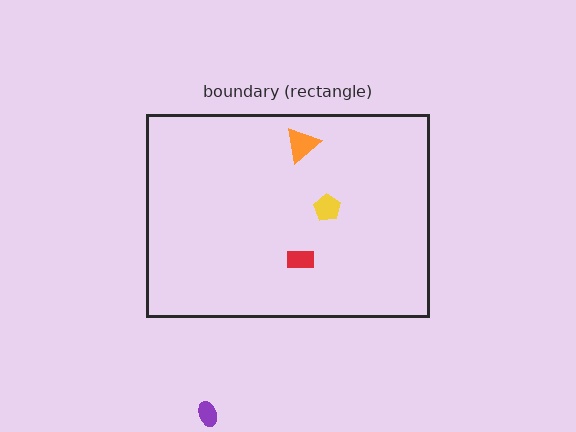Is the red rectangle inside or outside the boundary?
Inside.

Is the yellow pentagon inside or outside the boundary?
Inside.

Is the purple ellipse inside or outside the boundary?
Outside.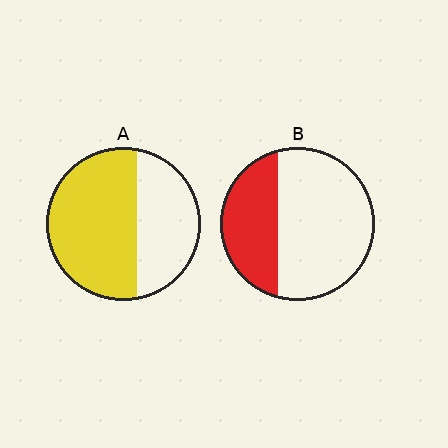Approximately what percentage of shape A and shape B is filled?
A is approximately 60% and B is approximately 35%.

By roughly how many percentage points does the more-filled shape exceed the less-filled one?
By roughly 25 percentage points (A over B).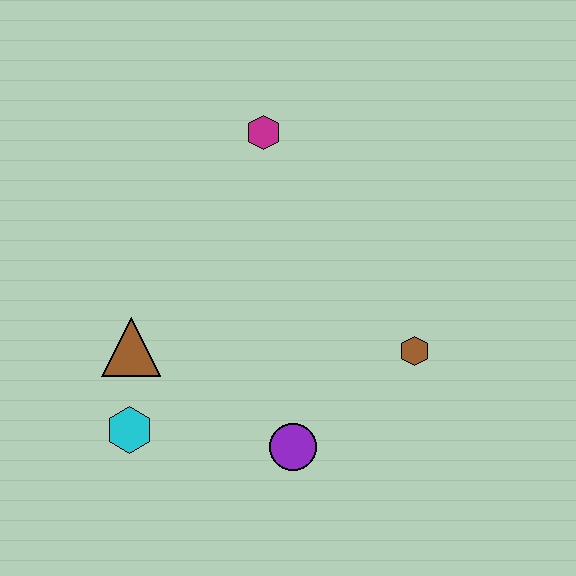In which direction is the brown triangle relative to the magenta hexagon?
The brown triangle is below the magenta hexagon.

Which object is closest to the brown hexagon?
The purple circle is closest to the brown hexagon.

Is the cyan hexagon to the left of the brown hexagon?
Yes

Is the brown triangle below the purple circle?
No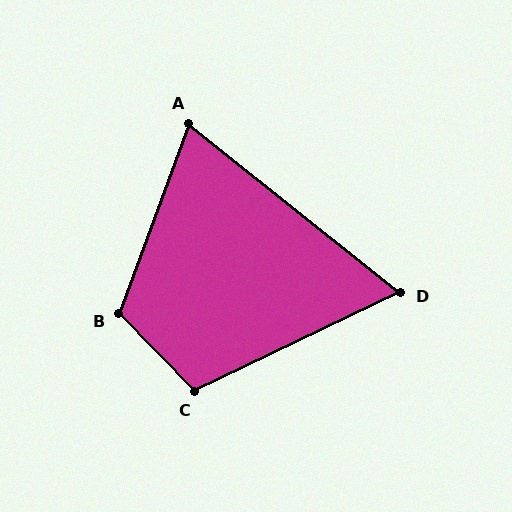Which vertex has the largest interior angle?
B, at approximately 116 degrees.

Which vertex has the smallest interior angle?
D, at approximately 64 degrees.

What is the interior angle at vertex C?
Approximately 108 degrees (obtuse).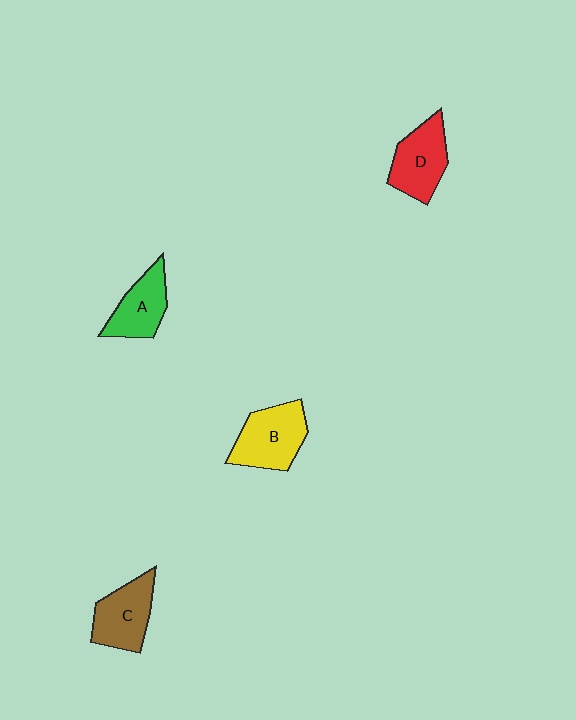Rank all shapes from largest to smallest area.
From largest to smallest: B (yellow), D (red), C (brown), A (green).